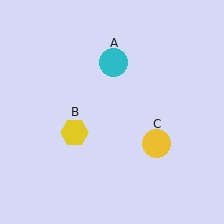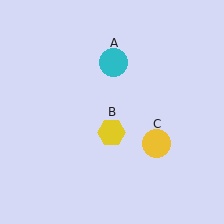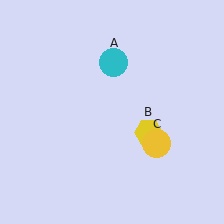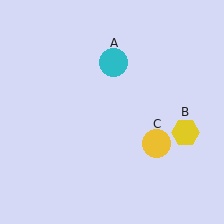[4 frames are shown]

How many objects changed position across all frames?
1 object changed position: yellow hexagon (object B).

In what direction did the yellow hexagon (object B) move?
The yellow hexagon (object B) moved right.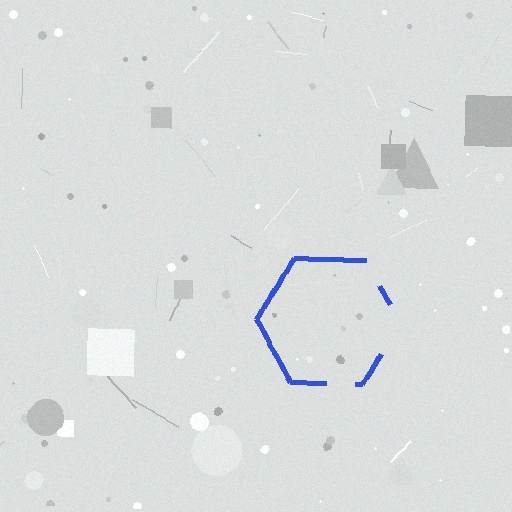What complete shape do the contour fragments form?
The contour fragments form a hexagon.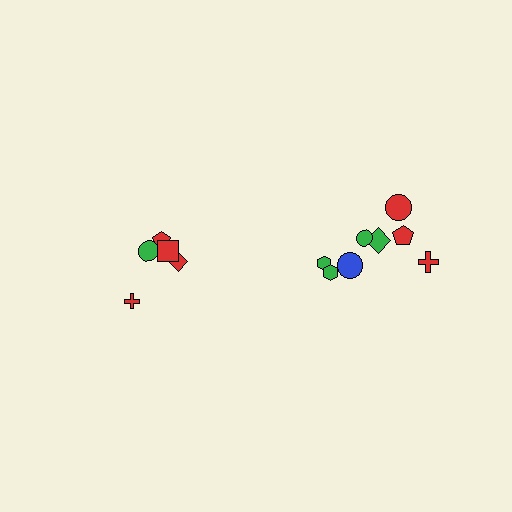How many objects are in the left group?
There are 5 objects.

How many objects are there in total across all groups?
There are 13 objects.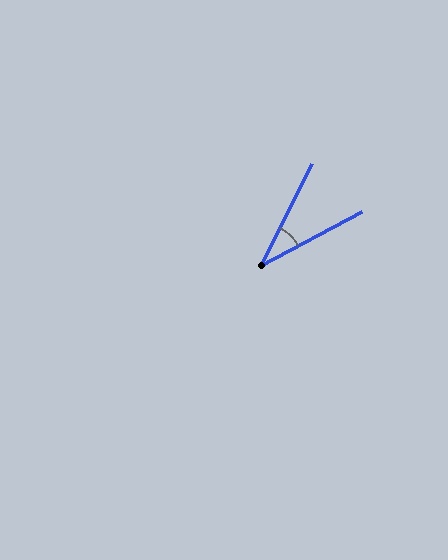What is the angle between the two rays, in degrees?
Approximately 35 degrees.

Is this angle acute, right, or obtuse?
It is acute.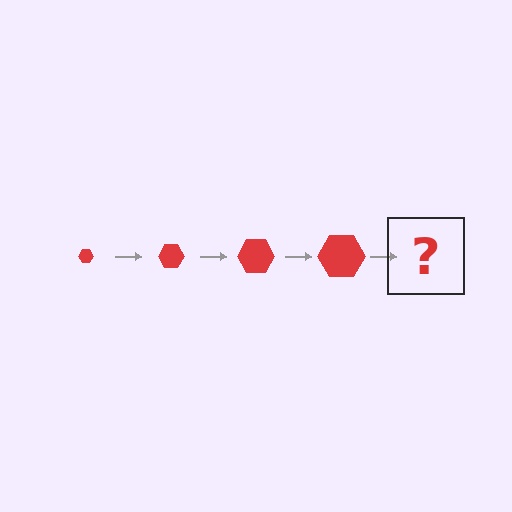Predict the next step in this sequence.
The next step is a red hexagon, larger than the previous one.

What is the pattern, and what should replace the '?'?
The pattern is that the hexagon gets progressively larger each step. The '?' should be a red hexagon, larger than the previous one.